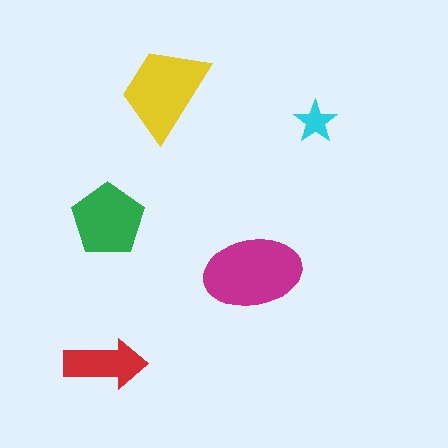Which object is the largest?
The magenta ellipse.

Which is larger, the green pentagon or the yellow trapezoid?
The yellow trapezoid.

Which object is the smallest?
The cyan star.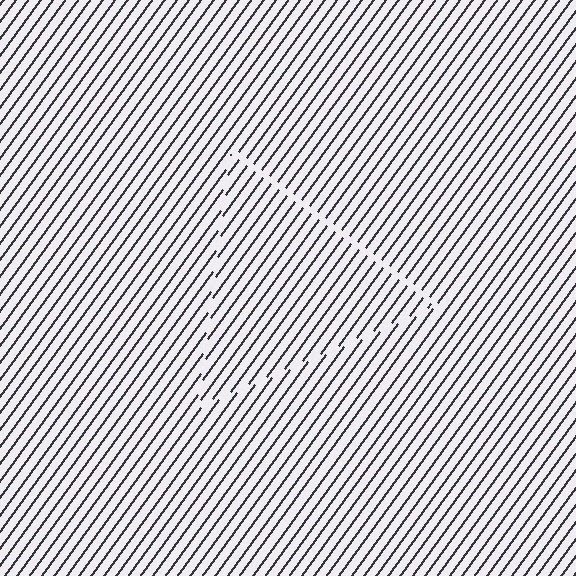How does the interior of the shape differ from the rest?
The interior of the shape contains the same grating, shifted by half a period — the contour is defined by the phase discontinuity where line-ends from the inner and outer gratings abut.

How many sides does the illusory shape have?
3 sides — the line-ends trace a triangle.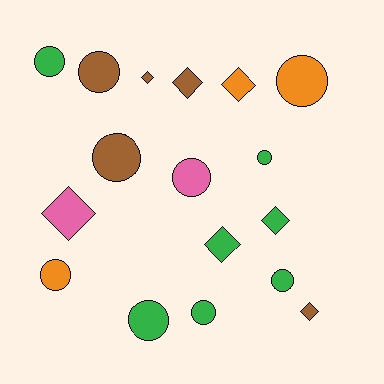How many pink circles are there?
There is 1 pink circle.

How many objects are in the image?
There are 17 objects.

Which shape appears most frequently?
Circle, with 10 objects.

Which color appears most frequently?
Green, with 7 objects.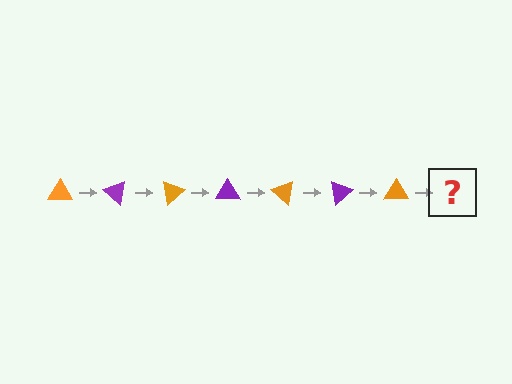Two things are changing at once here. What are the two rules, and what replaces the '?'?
The two rules are that it rotates 40 degrees each step and the color cycles through orange and purple. The '?' should be a purple triangle, rotated 280 degrees from the start.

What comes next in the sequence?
The next element should be a purple triangle, rotated 280 degrees from the start.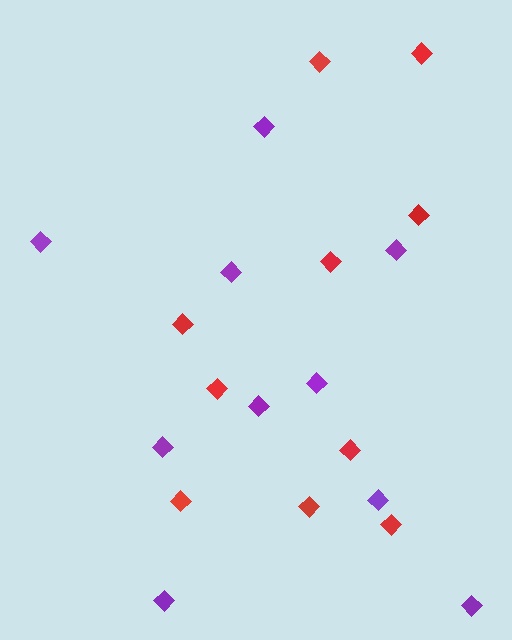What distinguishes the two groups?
There are 2 groups: one group of red diamonds (10) and one group of purple diamonds (10).